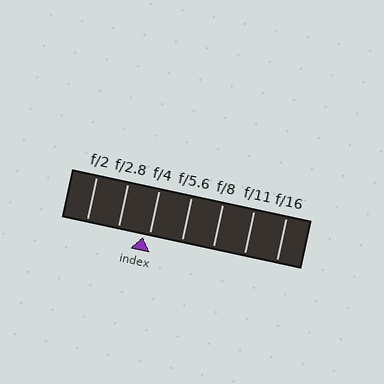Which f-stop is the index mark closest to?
The index mark is closest to f/4.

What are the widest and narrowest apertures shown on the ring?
The widest aperture shown is f/2 and the narrowest is f/16.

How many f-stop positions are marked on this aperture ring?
There are 7 f-stop positions marked.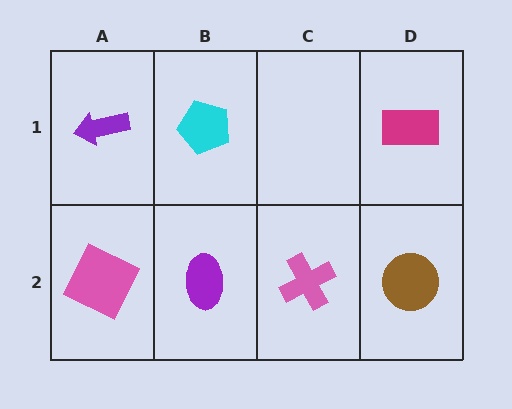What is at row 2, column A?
A pink square.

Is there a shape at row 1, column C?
No, that cell is empty.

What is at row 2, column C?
A pink cross.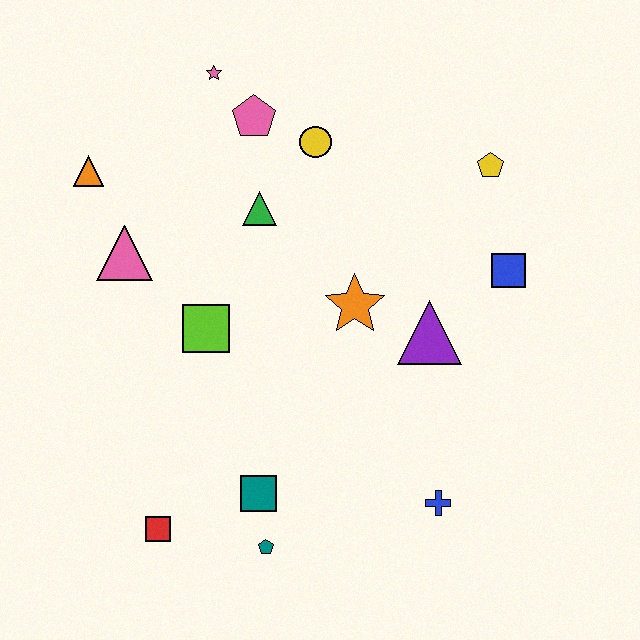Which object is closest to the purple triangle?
The orange star is closest to the purple triangle.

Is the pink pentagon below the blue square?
No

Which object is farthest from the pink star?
The blue cross is farthest from the pink star.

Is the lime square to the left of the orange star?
Yes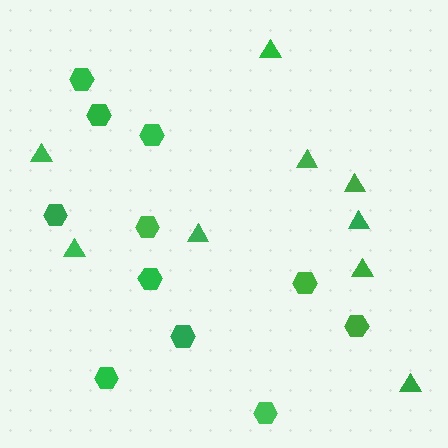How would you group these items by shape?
There are 2 groups: one group of hexagons (11) and one group of triangles (9).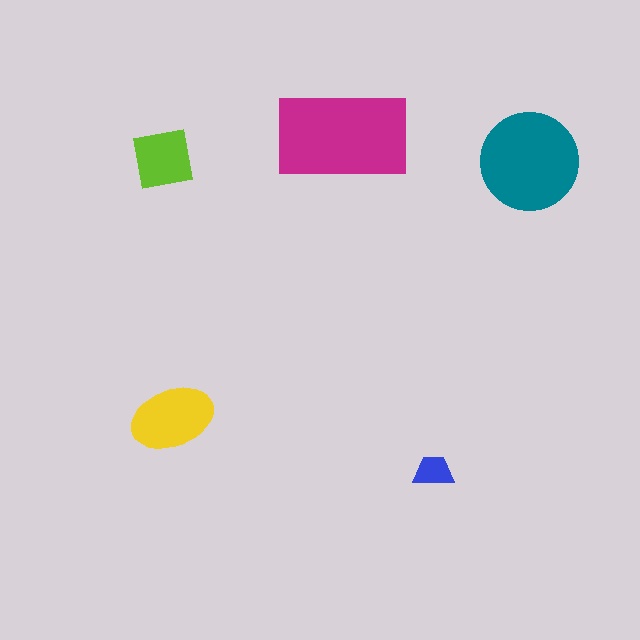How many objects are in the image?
There are 5 objects in the image.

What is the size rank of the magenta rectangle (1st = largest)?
1st.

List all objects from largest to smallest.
The magenta rectangle, the teal circle, the yellow ellipse, the lime square, the blue trapezoid.